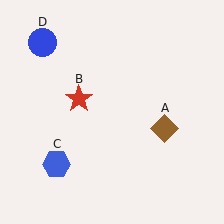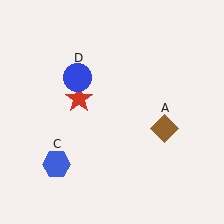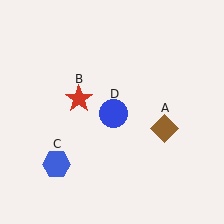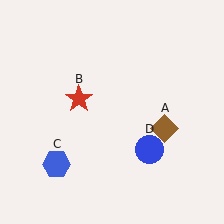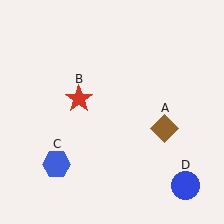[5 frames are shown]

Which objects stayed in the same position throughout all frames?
Brown diamond (object A) and red star (object B) and blue hexagon (object C) remained stationary.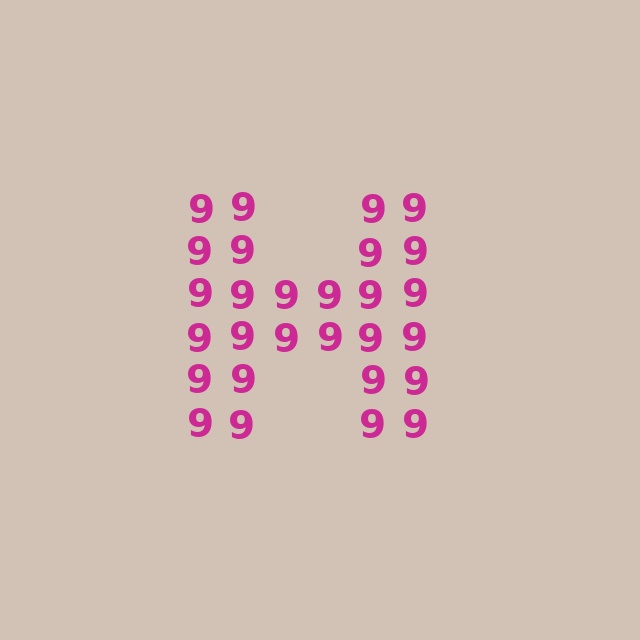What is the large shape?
The large shape is the letter H.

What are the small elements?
The small elements are digit 9's.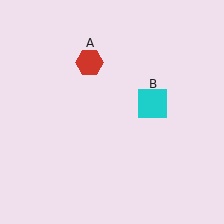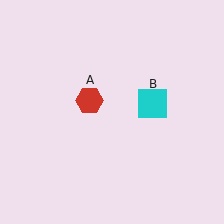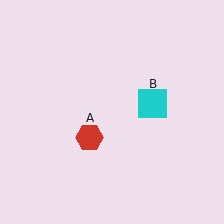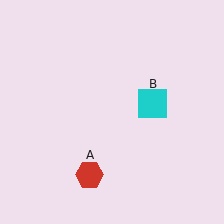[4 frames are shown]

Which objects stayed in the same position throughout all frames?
Cyan square (object B) remained stationary.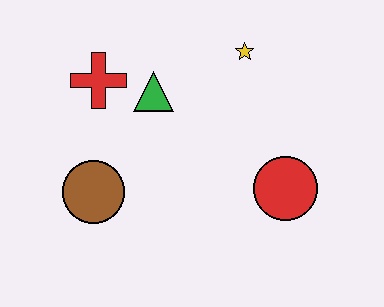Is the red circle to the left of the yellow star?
No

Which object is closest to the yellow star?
The green triangle is closest to the yellow star.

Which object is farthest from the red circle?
The red cross is farthest from the red circle.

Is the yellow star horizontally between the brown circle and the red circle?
Yes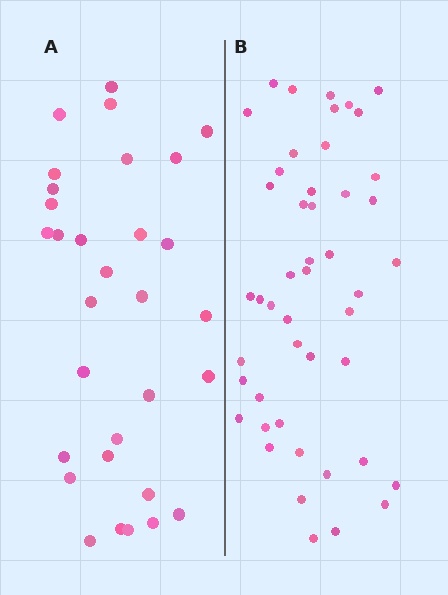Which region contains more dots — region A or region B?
Region B (the right region) has more dots.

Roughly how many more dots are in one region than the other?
Region B has approximately 15 more dots than region A.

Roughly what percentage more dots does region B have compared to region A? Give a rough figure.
About 50% more.